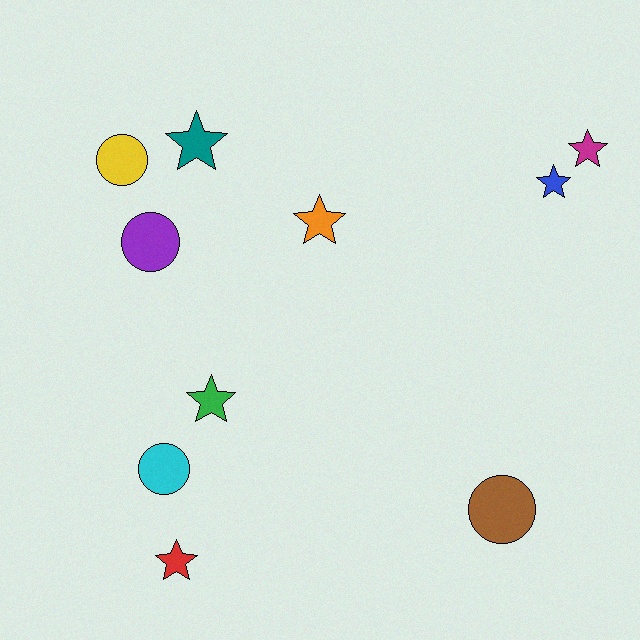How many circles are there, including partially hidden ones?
There are 4 circles.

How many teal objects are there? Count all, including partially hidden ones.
There is 1 teal object.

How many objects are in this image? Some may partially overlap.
There are 10 objects.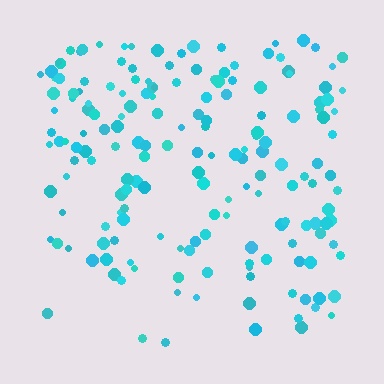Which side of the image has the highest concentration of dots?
The top.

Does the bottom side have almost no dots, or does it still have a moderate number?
Still a moderate number, just noticeably fewer than the top.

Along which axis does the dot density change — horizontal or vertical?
Vertical.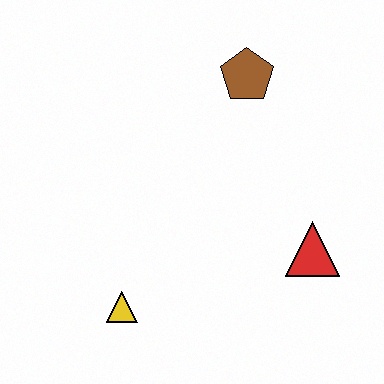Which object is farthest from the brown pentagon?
The yellow triangle is farthest from the brown pentagon.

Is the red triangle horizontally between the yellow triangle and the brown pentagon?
No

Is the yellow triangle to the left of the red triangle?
Yes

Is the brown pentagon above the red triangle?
Yes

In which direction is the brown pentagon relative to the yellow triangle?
The brown pentagon is above the yellow triangle.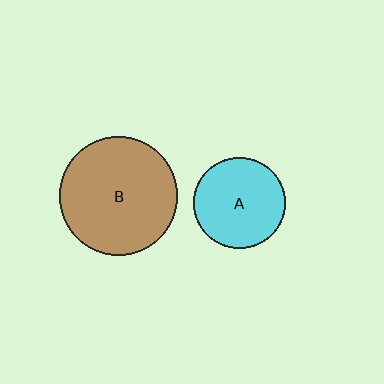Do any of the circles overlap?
No, none of the circles overlap.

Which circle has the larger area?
Circle B (brown).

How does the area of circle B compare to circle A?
Approximately 1.7 times.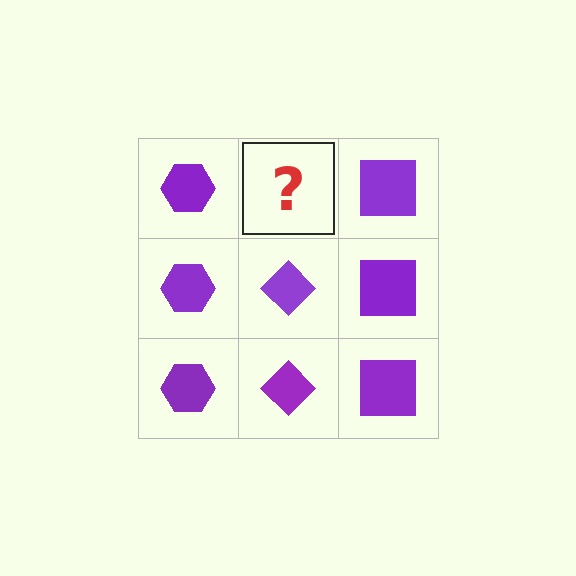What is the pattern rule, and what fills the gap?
The rule is that each column has a consistent shape. The gap should be filled with a purple diamond.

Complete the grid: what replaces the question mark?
The question mark should be replaced with a purple diamond.